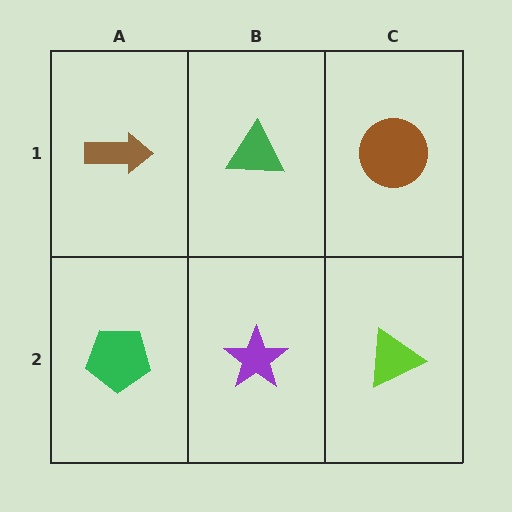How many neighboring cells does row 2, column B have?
3.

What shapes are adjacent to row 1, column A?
A green pentagon (row 2, column A), a green triangle (row 1, column B).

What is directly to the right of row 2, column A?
A purple star.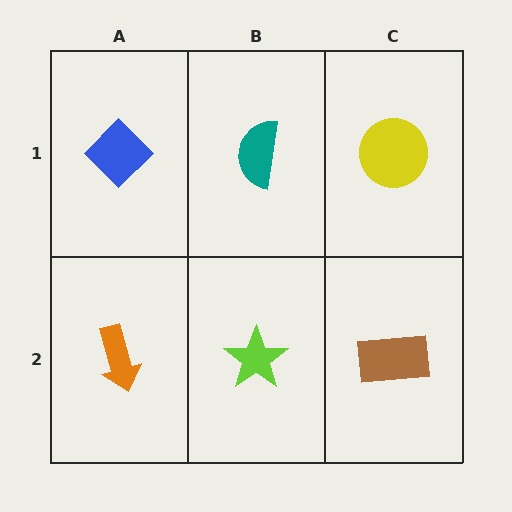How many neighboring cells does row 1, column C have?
2.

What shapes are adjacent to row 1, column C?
A brown rectangle (row 2, column C), a teal semicircle (row 1, column B).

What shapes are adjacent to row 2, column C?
A yellow circle (row 1, column C), a lime star (row 2, column B).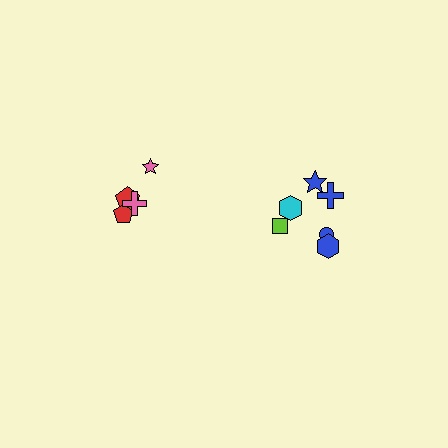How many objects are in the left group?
There are 4 objects.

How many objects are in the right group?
There are 6 objects.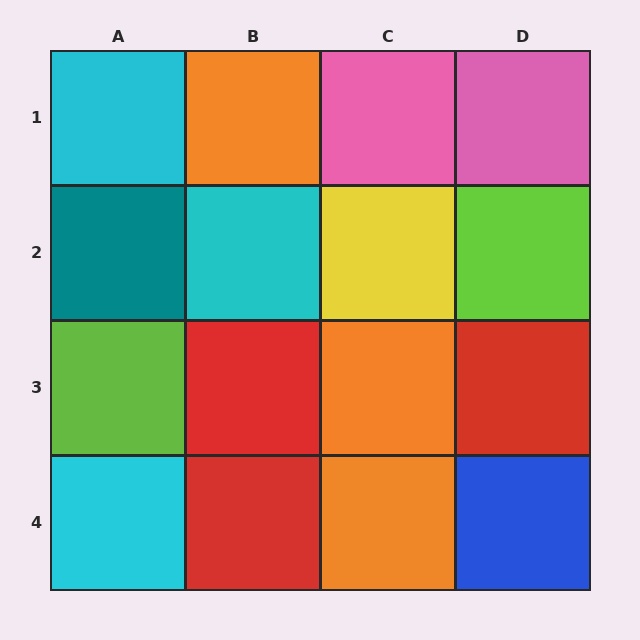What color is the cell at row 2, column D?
Lime.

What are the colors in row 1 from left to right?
Cyan, orange, pink, pink.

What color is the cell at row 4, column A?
Cyan.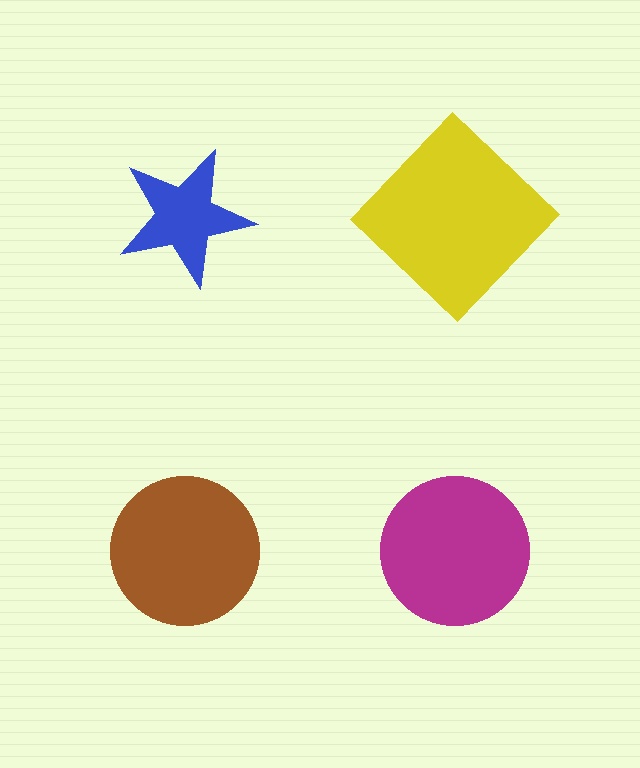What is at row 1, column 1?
A blue star.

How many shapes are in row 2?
2 shapes.